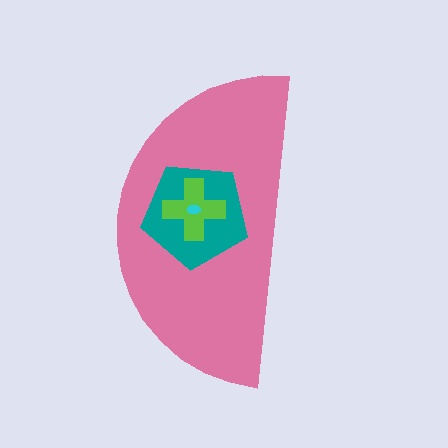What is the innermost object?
The cyan ellipse.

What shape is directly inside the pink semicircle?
The teal pentagon.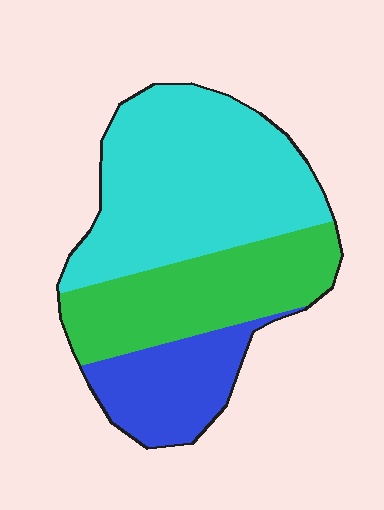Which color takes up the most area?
Cyan, at roughly 50%.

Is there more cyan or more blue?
Cyan.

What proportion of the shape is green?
Green takes up between a sixth and a third of the shape.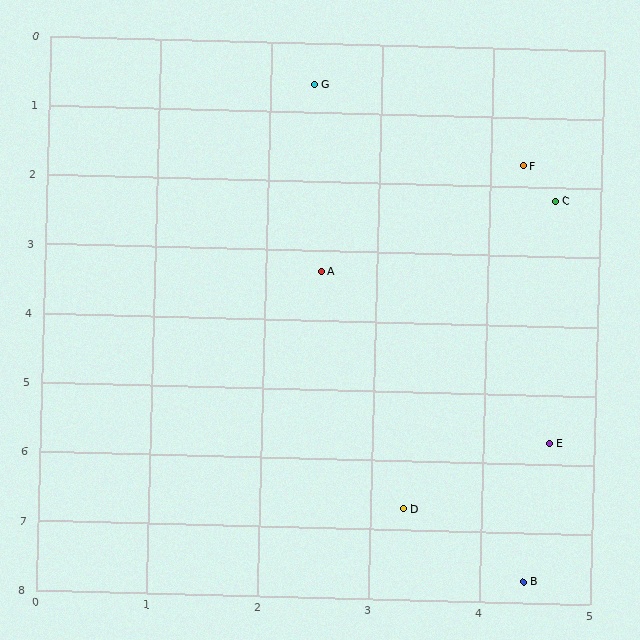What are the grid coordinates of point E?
Point E is at approximately (4.6, 5.7).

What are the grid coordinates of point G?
Point G is at approximately (2.4, 0.6).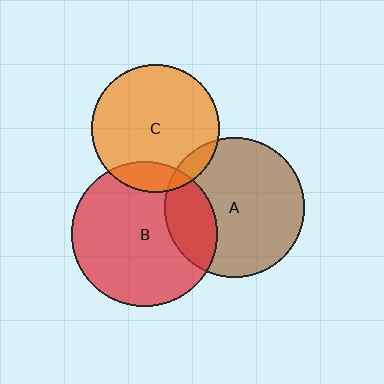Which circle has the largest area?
Circle B (red).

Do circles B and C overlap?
Yes.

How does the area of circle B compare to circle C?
Approximately 1.3 times.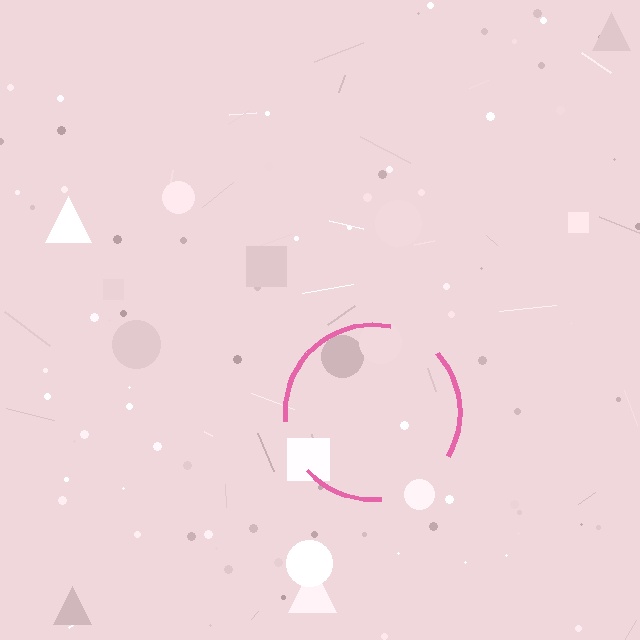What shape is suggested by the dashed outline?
The dashed outline suggests a circle.